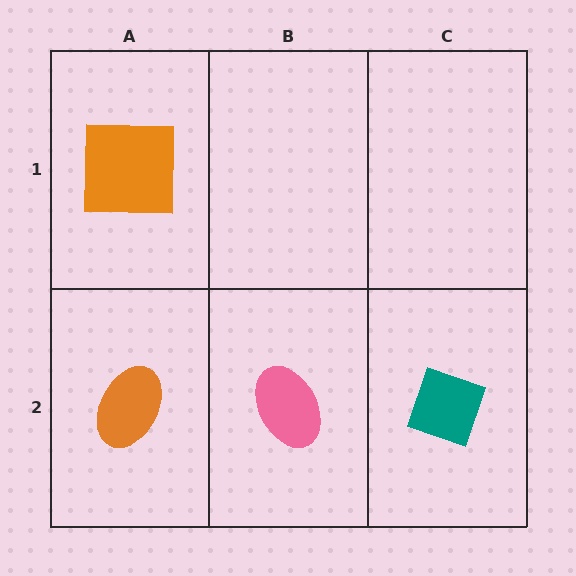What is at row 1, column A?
An orange square.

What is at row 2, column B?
A pink ellipse.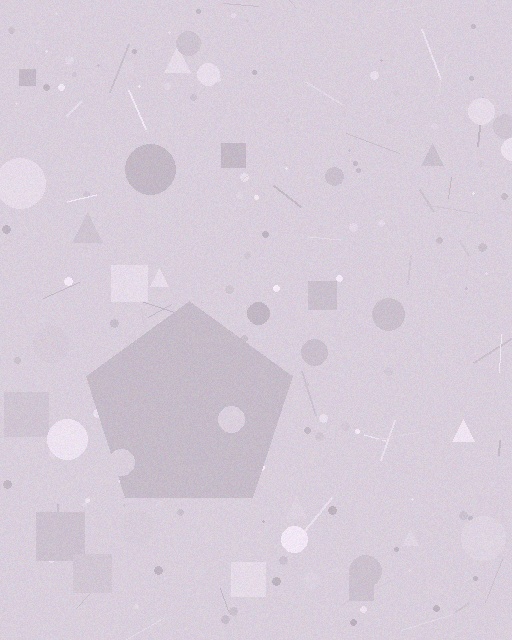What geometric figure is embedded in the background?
A pentagon is embedded in the background.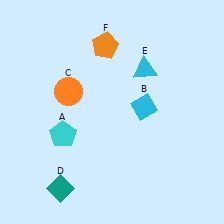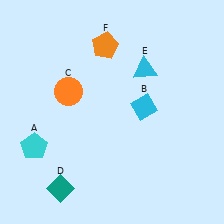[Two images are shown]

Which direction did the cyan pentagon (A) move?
The cyan pentagon (A) moved left.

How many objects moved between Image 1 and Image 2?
1 object moved between the two images.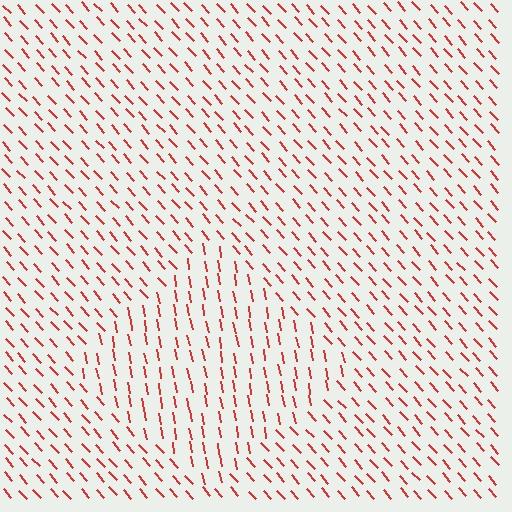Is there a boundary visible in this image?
Yes, there is a texture boundary formed by a change in line orientation.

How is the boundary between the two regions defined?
The boundary is defined purely by a change in line orientation (approximately 32 degrees difference). All lines are the same color and thickness.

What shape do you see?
I see a diamond.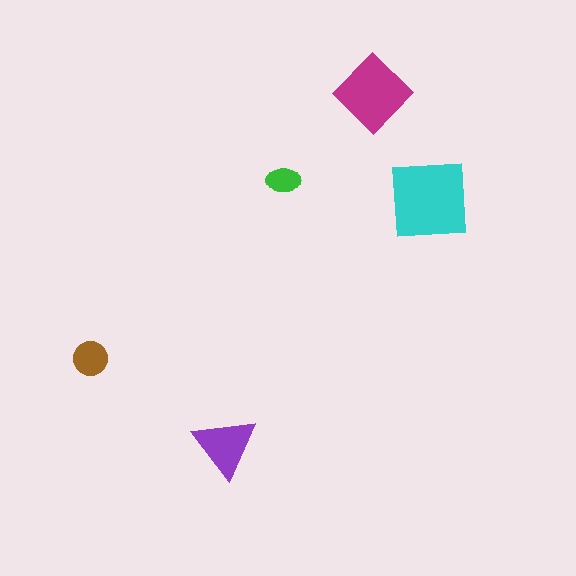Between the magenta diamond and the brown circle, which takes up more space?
The magenta diamond.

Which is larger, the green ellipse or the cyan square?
The cyan square.